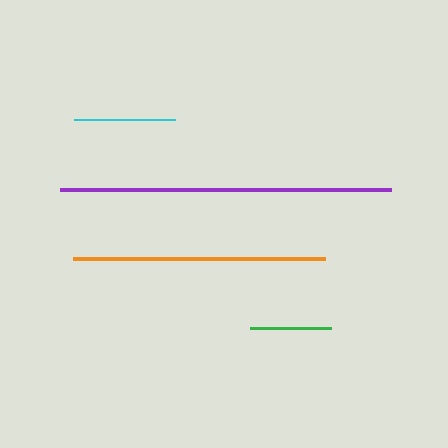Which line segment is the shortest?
The green line is the shortest at approximately 81 pixels.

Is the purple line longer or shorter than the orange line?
The purple line is longer than the orange line.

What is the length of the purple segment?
The purple segment is approximately 331 pixels long.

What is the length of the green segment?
The green segment is approximately 81 pixels long.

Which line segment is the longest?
The purple line is the longest at approximately 331 pixels.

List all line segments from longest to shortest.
From longest to shortest: purple, orange, cyan, green.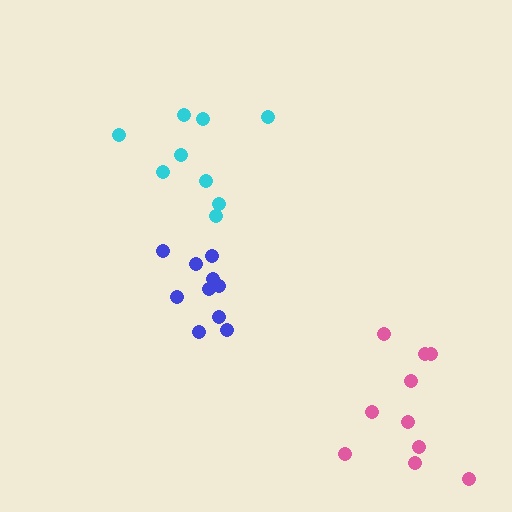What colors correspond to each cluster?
The clusters are colored: blue, pink, cyan.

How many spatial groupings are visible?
There are 3 spatial groupings.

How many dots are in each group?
Group 1: 10 dots, Group 2: 10 dots, Group 3: 9 dots (29 total).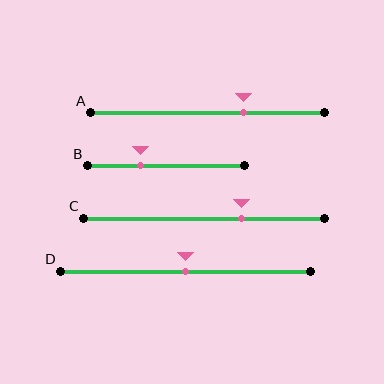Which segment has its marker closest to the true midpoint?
Segment D has its marker closest to the true midpoint.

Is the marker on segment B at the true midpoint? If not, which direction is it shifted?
No, the marker on segment B is shifted to the left by about 16% of the segment length.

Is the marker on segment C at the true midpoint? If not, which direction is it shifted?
No, the marker on segment C is shifted to the right by about 15% of the segment length.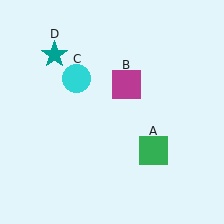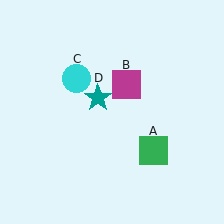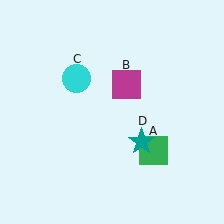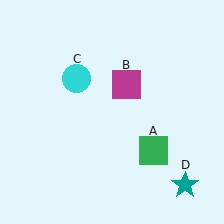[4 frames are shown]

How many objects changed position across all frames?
1 object changed position: teal star (object D).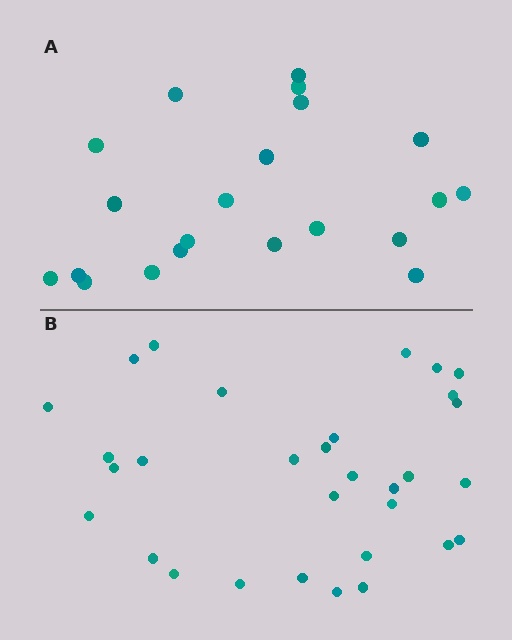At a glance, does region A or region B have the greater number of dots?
Region B (the bottom region) has more dots.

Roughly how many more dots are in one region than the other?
Region B has roughly 10 or so more dots than region A.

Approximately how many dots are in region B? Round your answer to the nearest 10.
About 30 dots. (The exact count is 31, which rounds to 30.)